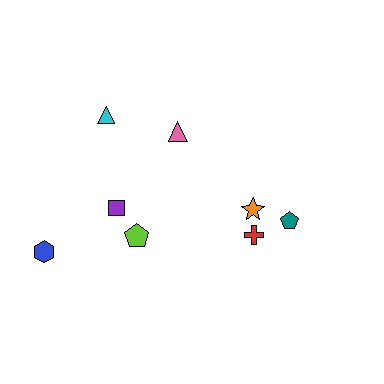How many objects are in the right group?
There are 3 objects.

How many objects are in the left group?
There are 5 objects.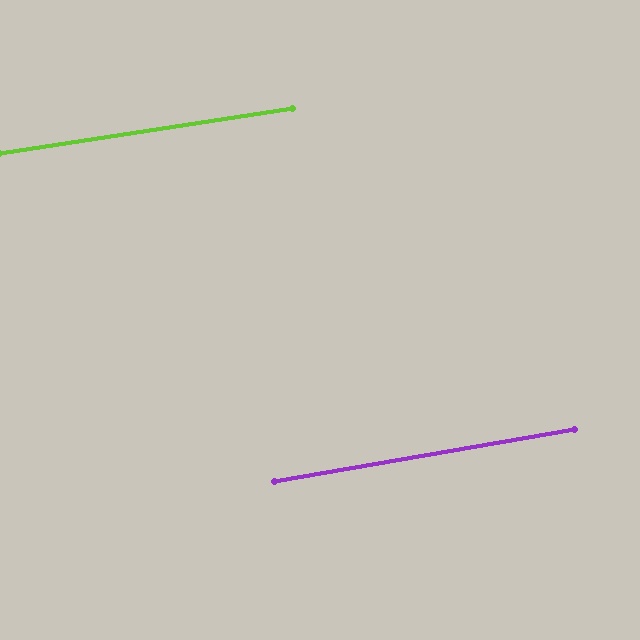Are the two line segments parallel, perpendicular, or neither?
Parallel — their directions differ by only 1.2°.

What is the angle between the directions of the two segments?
Approximately 1 degree.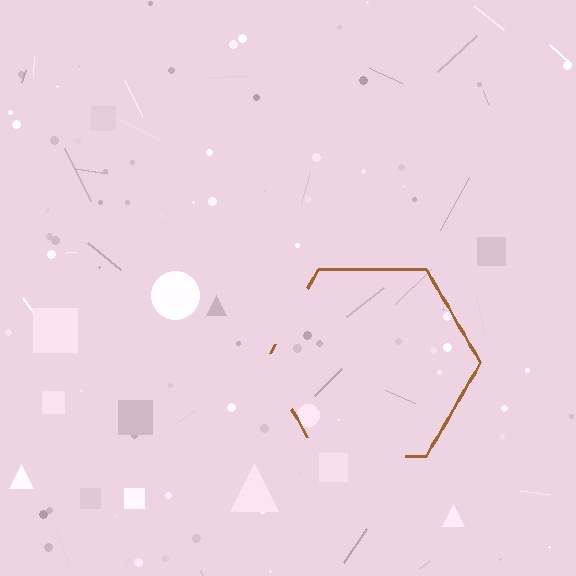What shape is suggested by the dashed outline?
The dashed outline suggests a hexagon.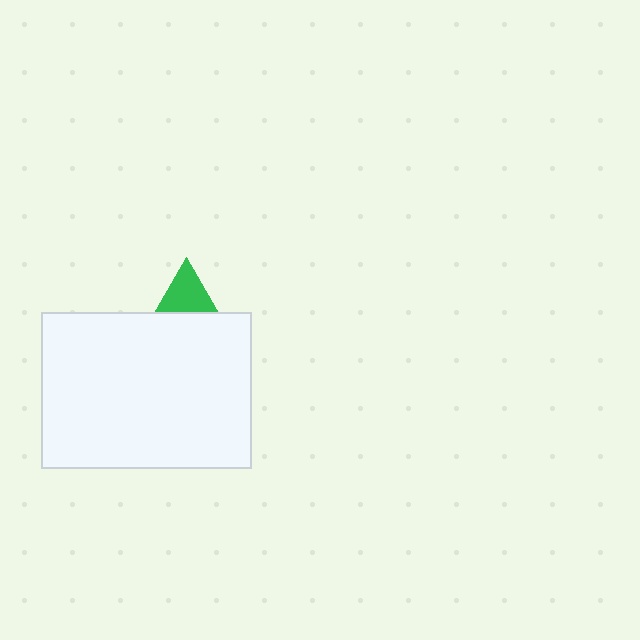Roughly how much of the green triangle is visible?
A small part of it is visible (roughly 31%).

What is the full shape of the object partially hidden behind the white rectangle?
The partially hidden object is a green triangle.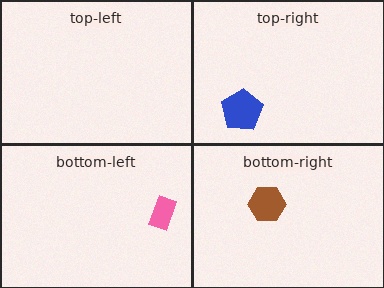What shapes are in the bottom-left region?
The pink rectangle.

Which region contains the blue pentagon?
The top-right region.